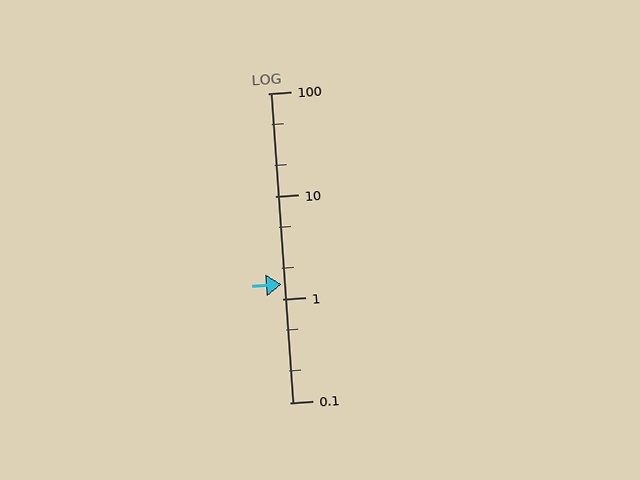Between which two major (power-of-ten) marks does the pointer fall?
The pointer is between 1 and 10.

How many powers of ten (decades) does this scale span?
The scale spans 3 decades, from 0.1 to 100.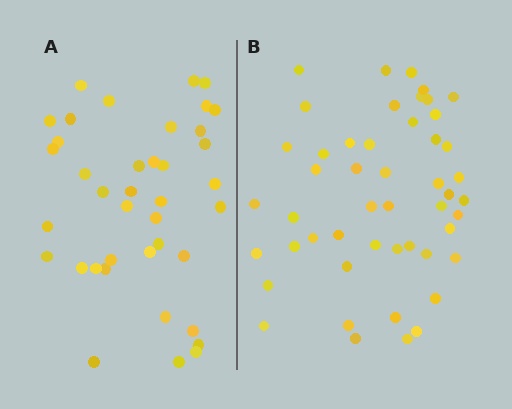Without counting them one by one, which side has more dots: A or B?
Region B (the right region) has more dots.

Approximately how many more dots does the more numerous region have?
Region B has roughly 10 or so more dots than region A.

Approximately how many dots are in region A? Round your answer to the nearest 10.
About 40 dots. (The exact count is 39, which rounds to 40.)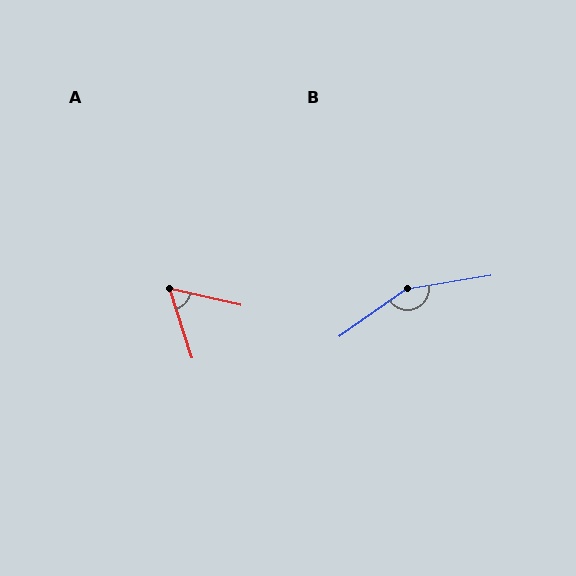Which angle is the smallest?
A, at approximately 58 degrees.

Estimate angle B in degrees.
Approximately 154 degrees.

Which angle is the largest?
B, at approximately 154 degrees.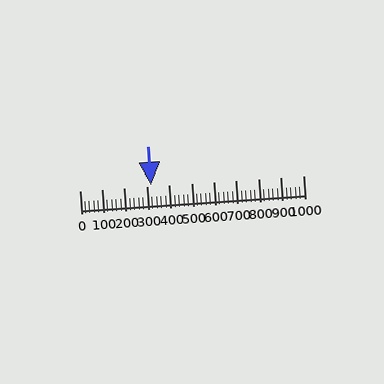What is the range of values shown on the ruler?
The ruler shows values from 0 to 1000.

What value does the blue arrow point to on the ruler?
The blue arrow points to approximately 320.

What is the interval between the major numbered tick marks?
The major tick marks are spaced 100 units apart.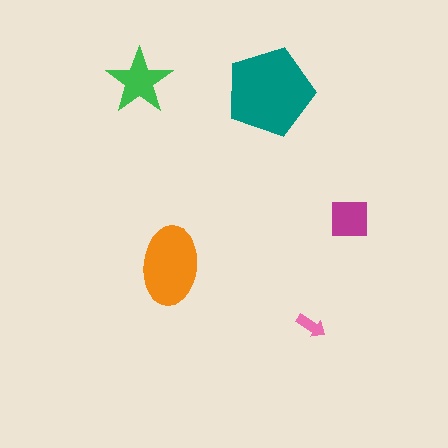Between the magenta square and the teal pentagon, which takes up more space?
The teal pentagon.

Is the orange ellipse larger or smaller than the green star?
Larger.